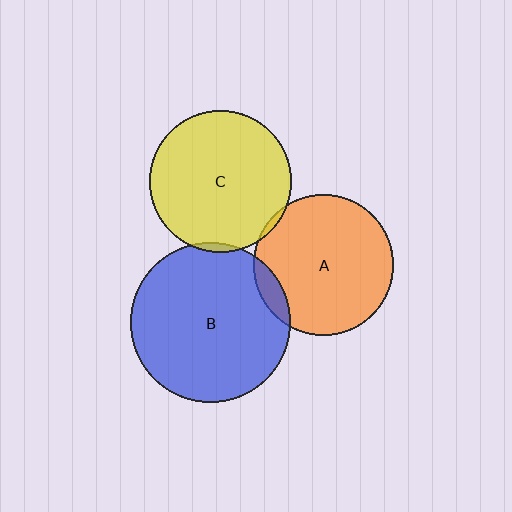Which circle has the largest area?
Circle B (blue).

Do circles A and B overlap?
Yes.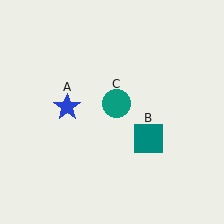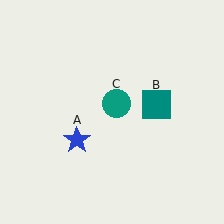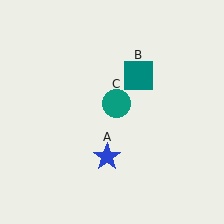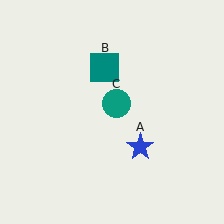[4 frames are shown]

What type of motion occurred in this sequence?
The blue star (object A), teal square (object B) rotated counterclockwise around the center of the scene.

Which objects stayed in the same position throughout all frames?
Teal circle (object C) remained stationary.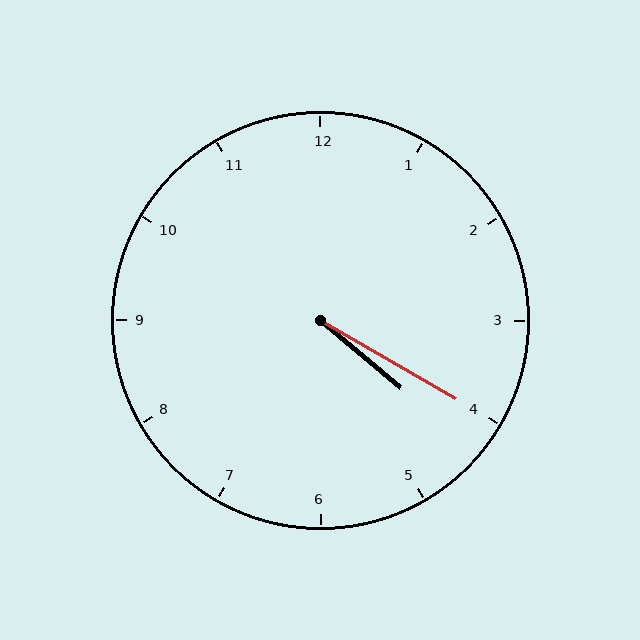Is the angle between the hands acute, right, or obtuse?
It is acute.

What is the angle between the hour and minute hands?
Approximately 10 degrees.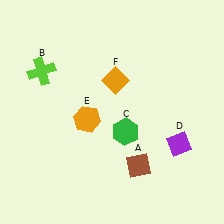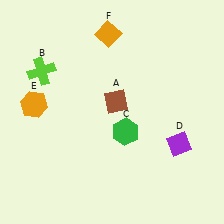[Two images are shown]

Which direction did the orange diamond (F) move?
The orange diamond (F) moved up.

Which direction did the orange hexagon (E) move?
The orange hexagon (E) moved left.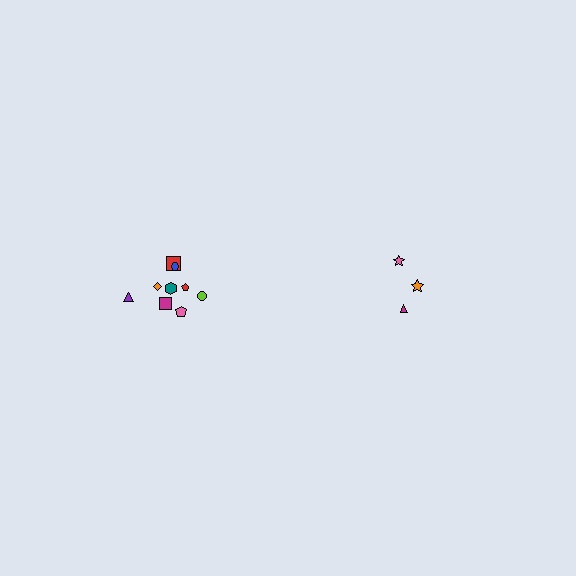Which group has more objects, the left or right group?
The left group.